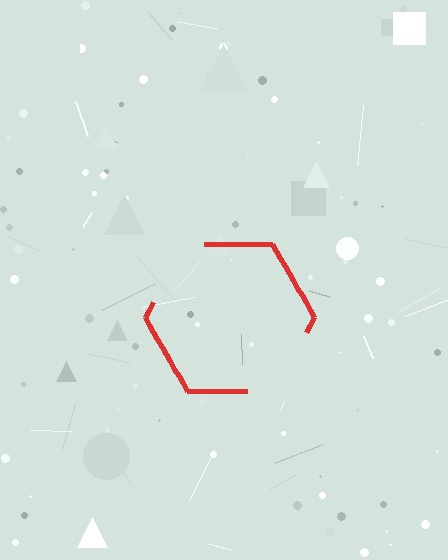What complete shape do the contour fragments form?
The contour fragments form a hexagon.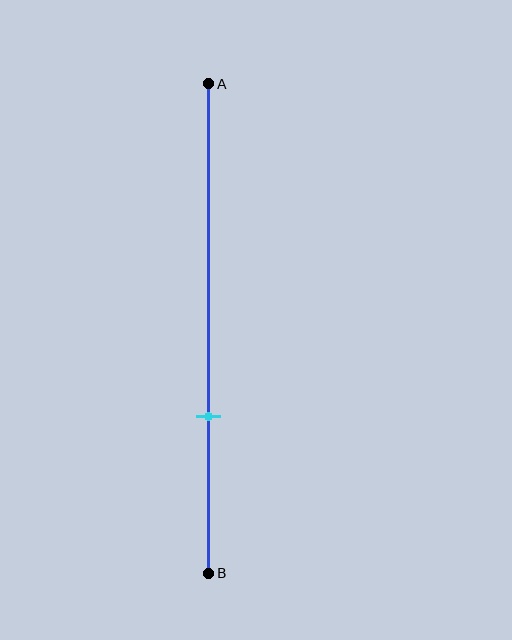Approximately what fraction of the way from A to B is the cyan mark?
The cyan mark is approximately 70% of the way from A to B.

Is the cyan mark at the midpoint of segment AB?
No, the mark is at about 70% from A, not at the 50% midpoint.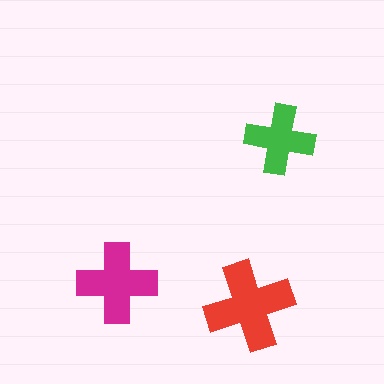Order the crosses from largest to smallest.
the red one, the magenta one, the green one.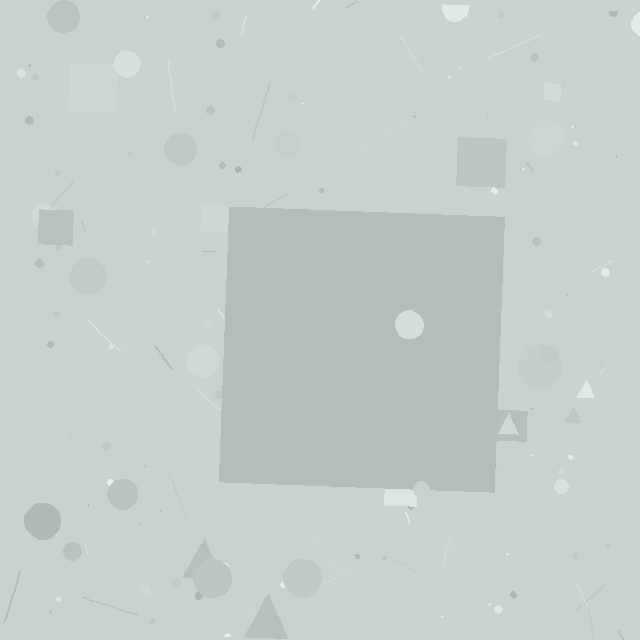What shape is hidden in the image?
A square is hidden in the image.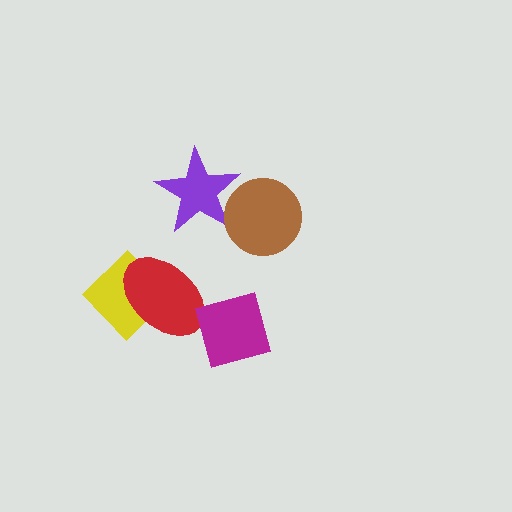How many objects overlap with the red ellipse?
1 object overlaps with the red ellipse.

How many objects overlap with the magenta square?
0 objects overlap with the magenta square.